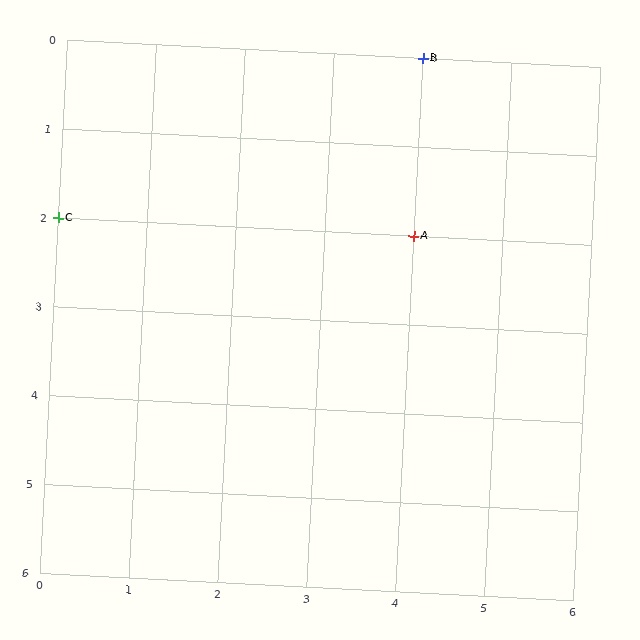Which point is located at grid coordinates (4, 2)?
Point A is at (4, 2).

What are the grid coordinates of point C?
Point C is at grid coordinates (0, 2).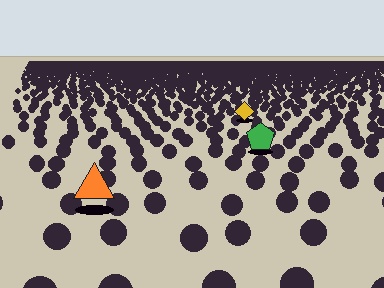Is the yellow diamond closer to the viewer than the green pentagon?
No. The green pentagon is closer — you can tell from the texture gradient: the ground texture is coarser near it.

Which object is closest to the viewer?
The orange triangle is closest. The texture marks near it are larger and more spread out.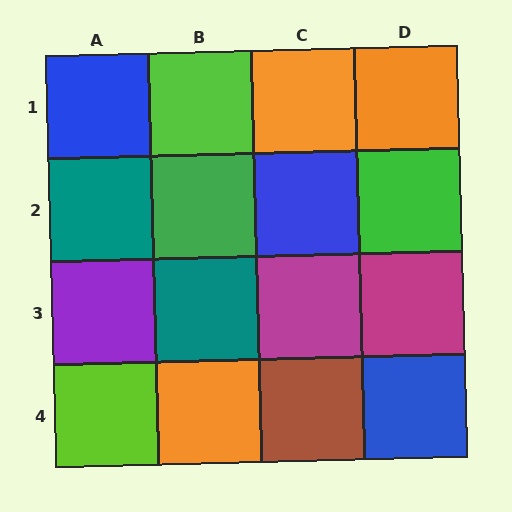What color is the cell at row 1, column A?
Blue.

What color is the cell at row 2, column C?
Blue.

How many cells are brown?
1 cell is brown.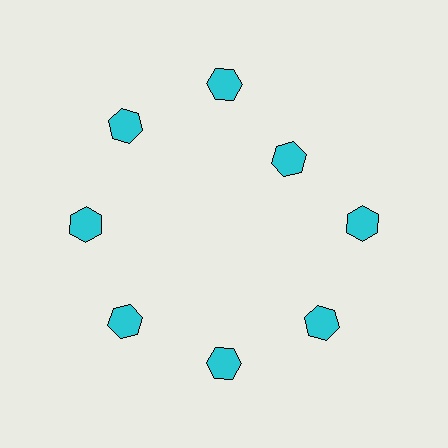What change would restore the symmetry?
The symmetry would be restored by moving it outward, back onto the ring so that all 8 hexagons sit at equal angles and equal distance from the center.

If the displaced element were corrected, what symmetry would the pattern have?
It would have 8-fold rotational symmetry — the pattern would map onto itself every 45 degrees.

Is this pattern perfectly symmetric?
No. The 8 cyan hexagons are arranged in a ring, but one element near the 2 o'clock position is pulled inward toward the center, breaking the 8-fold rotational symmetry.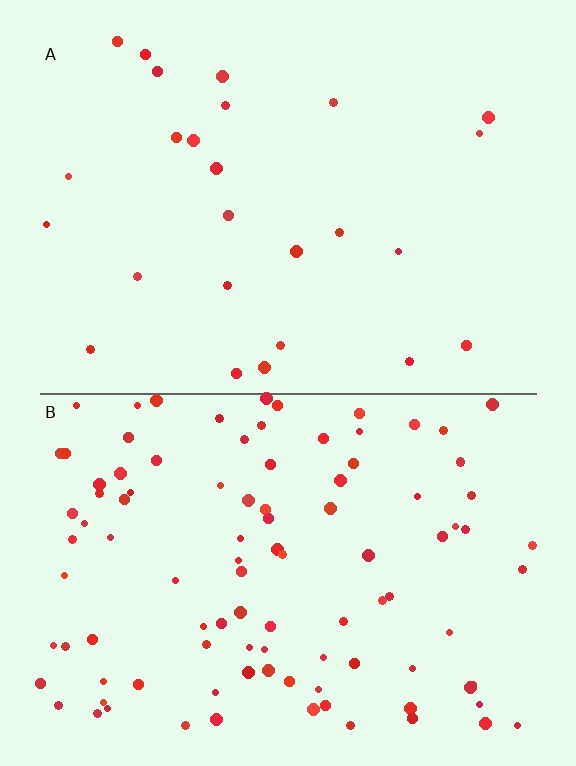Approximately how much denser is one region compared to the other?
Approximately 4.0× — region B over region A.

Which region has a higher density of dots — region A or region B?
B (the bottom).